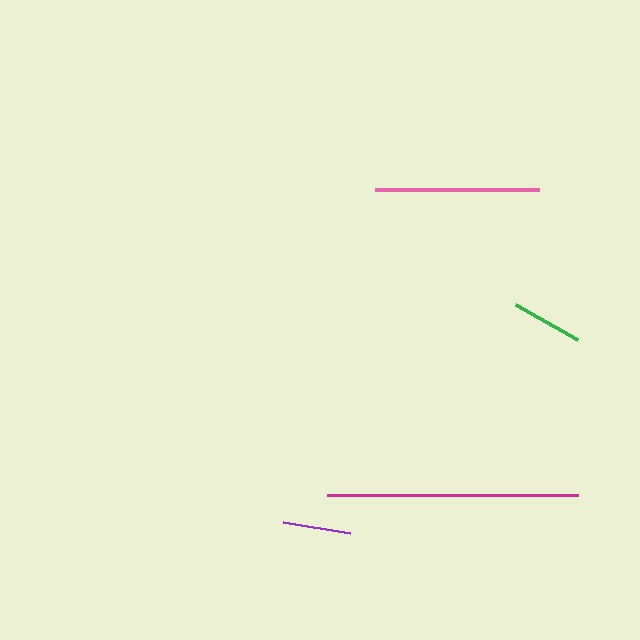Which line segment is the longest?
The magenta line is the longest at approximately 251 pixels.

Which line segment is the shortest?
The purple line is the shortest at approximately 68 pixels.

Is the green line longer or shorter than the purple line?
The green line is longer than the purple line.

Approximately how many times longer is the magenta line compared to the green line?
The magenta line is approximately 3.5 times the length of the green line.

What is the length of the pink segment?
The pink segment is approximately 164 pixels long.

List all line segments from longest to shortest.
From longest to shortest: magenta, pink, green, purple.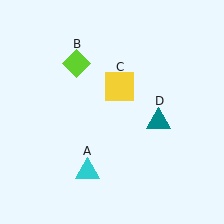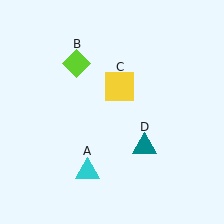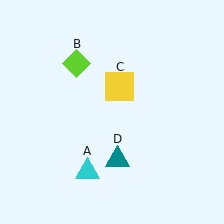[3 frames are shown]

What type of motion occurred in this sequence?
The teal triangle (object D) rotated clockwise around the center of the scene.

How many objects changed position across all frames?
1 object changed position: teal triangle (object D).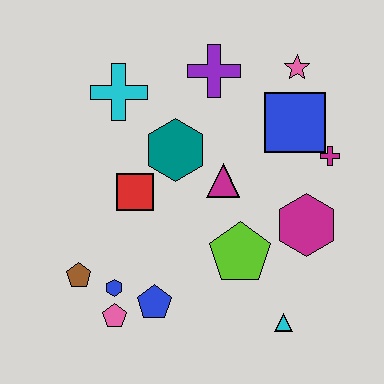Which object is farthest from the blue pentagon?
The pink star is farthest from the blue pentagon.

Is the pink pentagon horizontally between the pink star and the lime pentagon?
No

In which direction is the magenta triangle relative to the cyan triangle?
The magenta triangle is above the cyan triangle.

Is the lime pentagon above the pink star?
No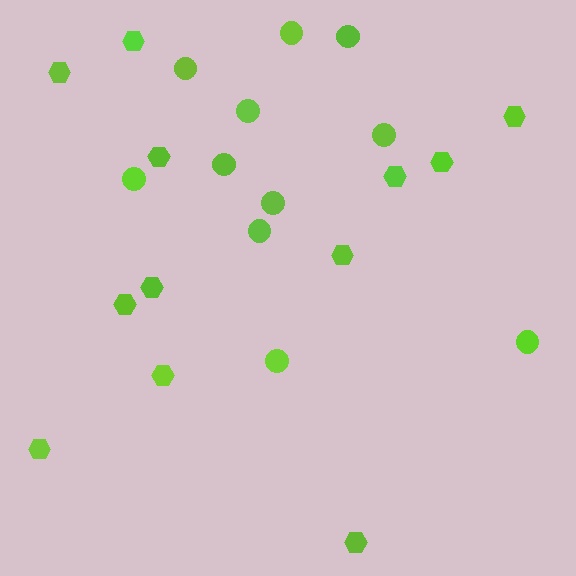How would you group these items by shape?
There are 2 groups: one group of hexagons (12) and one group of circles (11).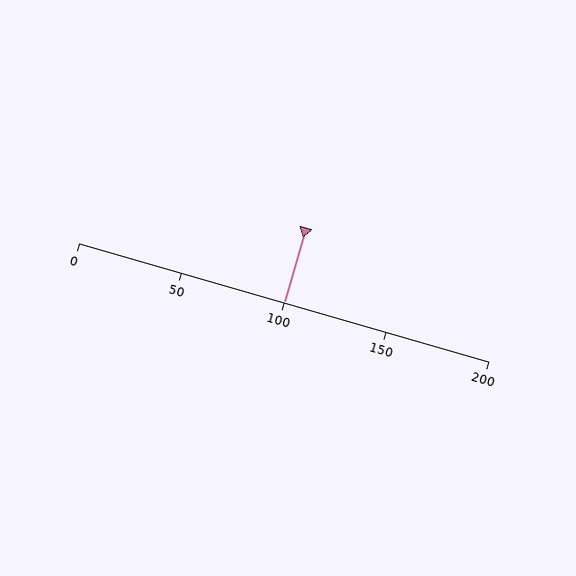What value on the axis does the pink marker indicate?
The marker indicates approximately 100.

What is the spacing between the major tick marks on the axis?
The major ticks are spaced 50 apart.